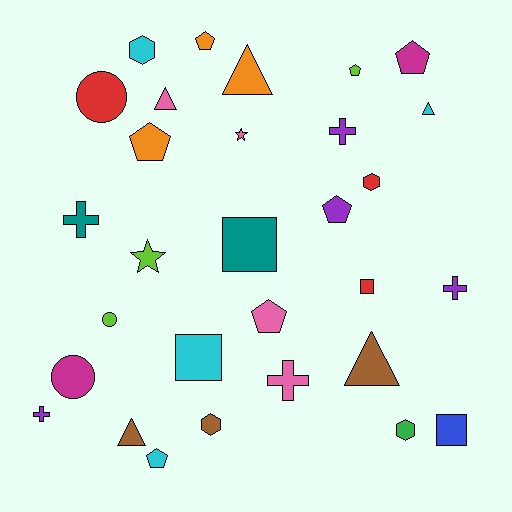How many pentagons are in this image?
There are 7 pentagons.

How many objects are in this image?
There are 30 objects.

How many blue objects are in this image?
There is 1 blue object.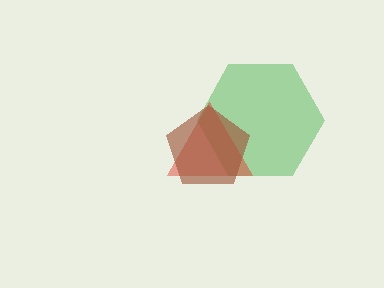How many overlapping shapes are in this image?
There are 3 overlapping shapes in the image.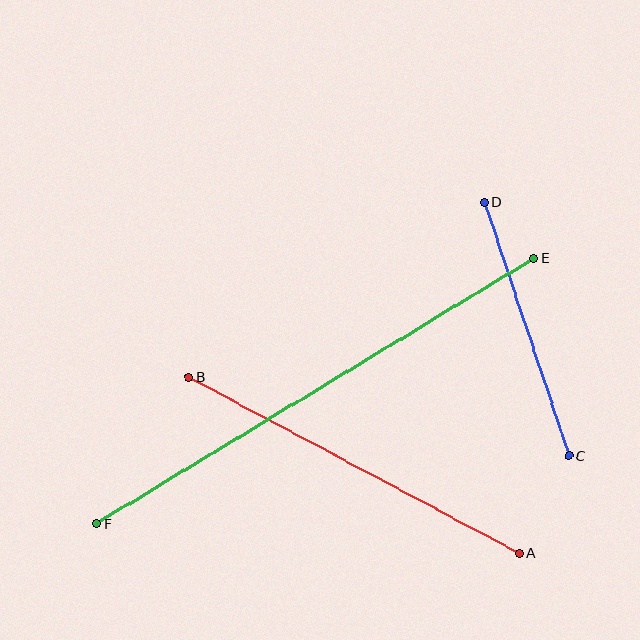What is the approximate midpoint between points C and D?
The midpoint is at approximately (527, 329) pixels.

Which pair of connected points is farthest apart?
Points E and F are farthest apart.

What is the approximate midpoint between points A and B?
The midpoint is at approximately (354, 465) pixels.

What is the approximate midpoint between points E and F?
The midpoint is at approximately (315, 391) pixels.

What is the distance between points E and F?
The distance is approximately 511 pixels.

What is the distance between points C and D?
The distance is approximately 266 pixels.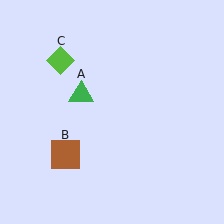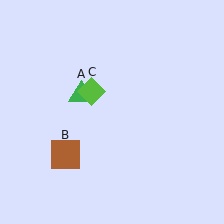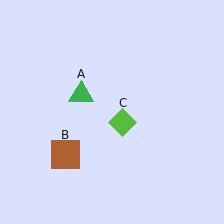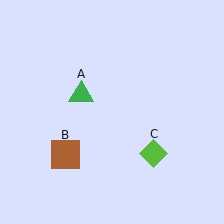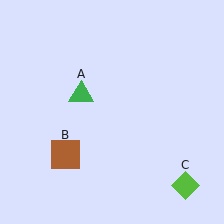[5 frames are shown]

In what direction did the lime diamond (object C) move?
The lime diamond (object C) moved down and to the right.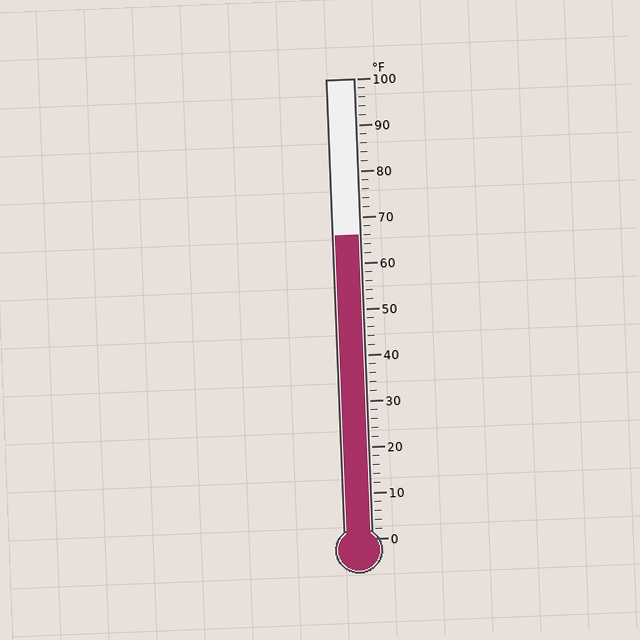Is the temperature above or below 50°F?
The temperature is above 50°F.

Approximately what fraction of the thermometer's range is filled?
The thermometer is filled to approximately 65% of its range.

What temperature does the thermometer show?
The thermometer shows approximately 66°F.